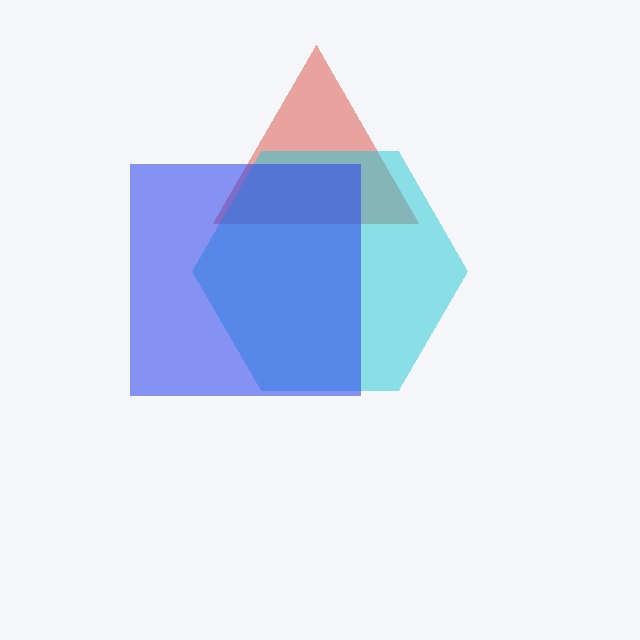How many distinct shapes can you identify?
There are 3 distinct shapes: a red triangle, a cyan hexagon, a blue square.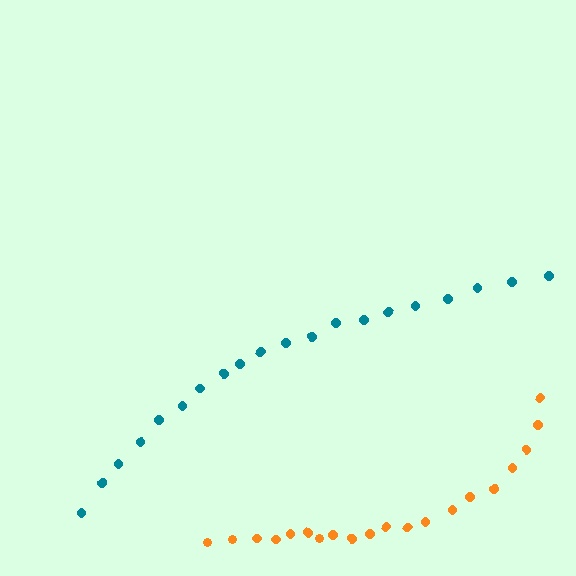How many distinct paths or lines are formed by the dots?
There are 2 distinct paths.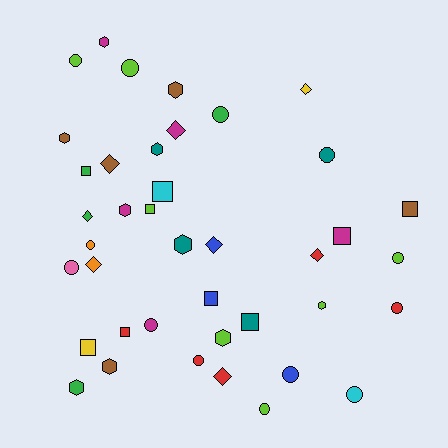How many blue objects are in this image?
There are 3 blue objects.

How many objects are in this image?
There are 40 objects.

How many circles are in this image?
There are 13 circles.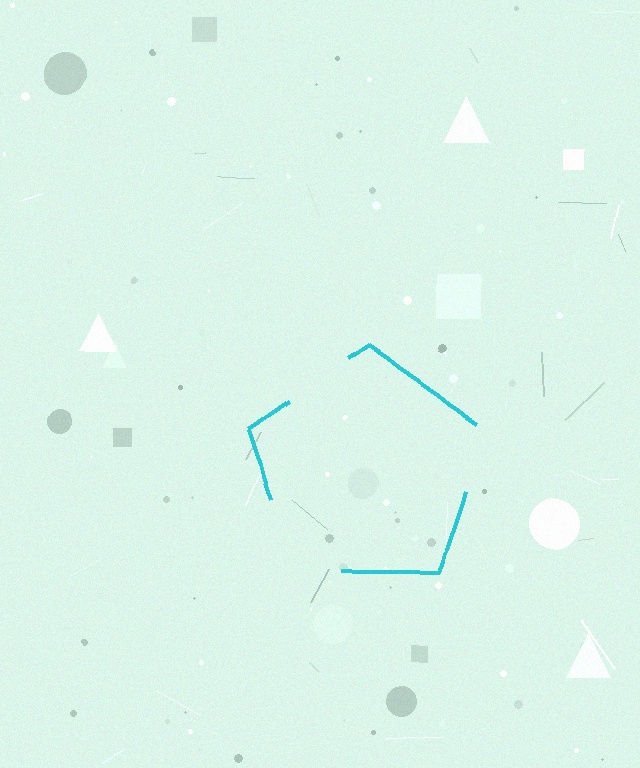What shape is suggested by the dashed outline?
The dashed outline suggests a pentagon.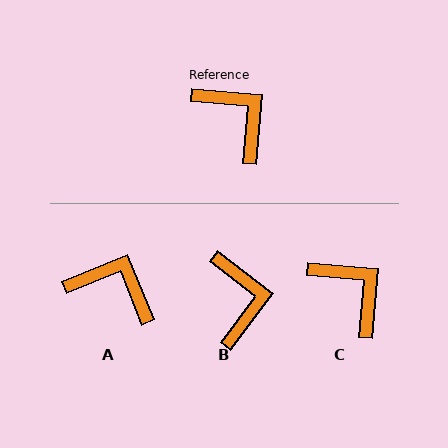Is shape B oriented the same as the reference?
No, it is off by about 32 degrees.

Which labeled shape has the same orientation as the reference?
C.